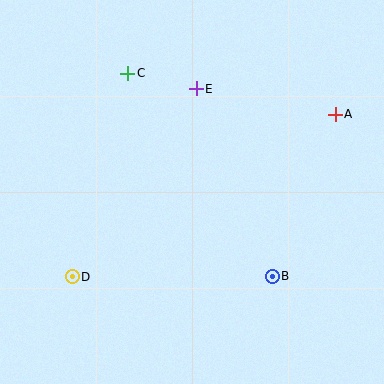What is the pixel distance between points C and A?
The distance between C and A is 211 pixels.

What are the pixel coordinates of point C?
Point C is at (128, 73).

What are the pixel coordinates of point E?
Point E is at (196, 89).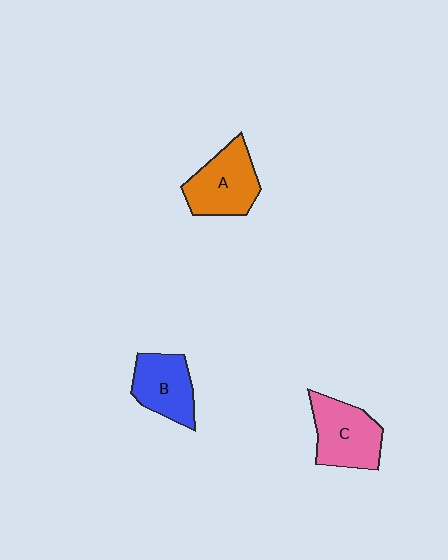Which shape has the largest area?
Shape C (pink).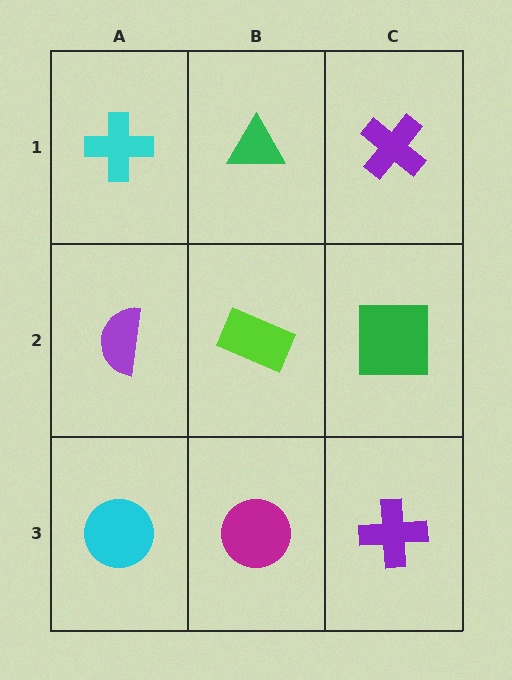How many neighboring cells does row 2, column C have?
3.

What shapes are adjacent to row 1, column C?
A green square (row 2, column C), a green triangle (row 1, column B).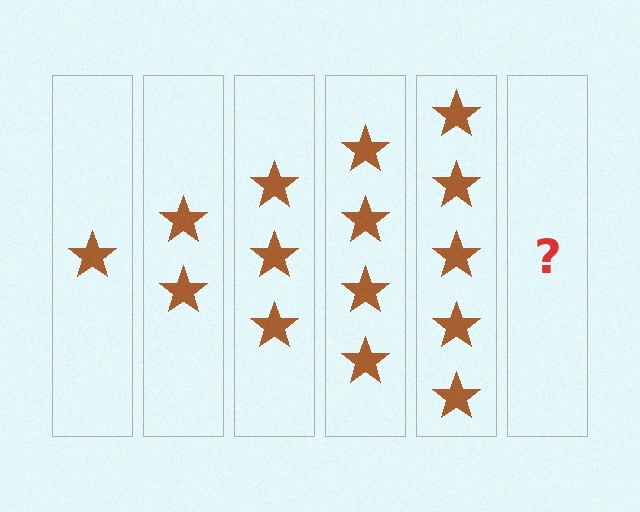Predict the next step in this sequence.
The next step is 6 stars.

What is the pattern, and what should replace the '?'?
The pattern is that each step adds one more star. The '?' should be 6 stars.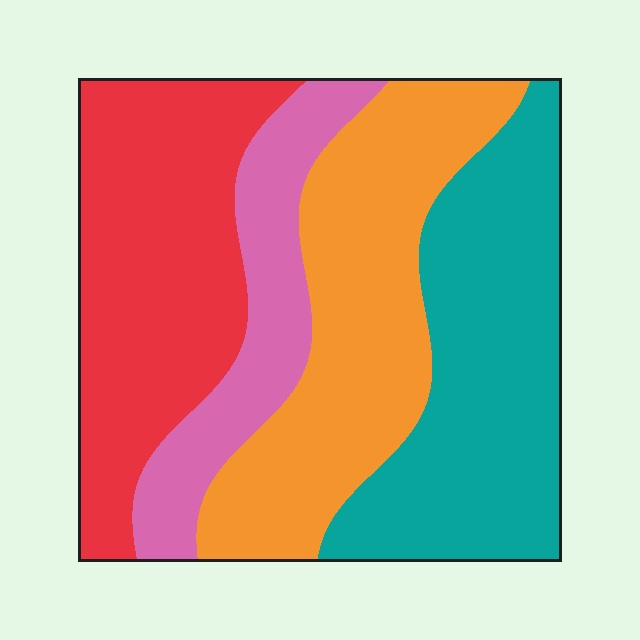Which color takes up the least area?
Pink, at roughly 15%.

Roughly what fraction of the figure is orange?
Orange covers around 30% of the figure.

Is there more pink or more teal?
Teal.